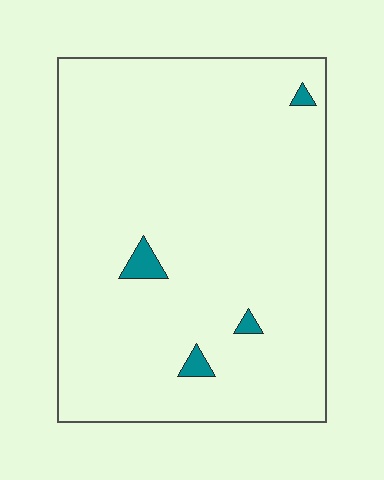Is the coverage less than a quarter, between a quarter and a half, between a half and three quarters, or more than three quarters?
Less than a quarter.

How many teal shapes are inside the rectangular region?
4.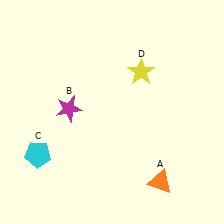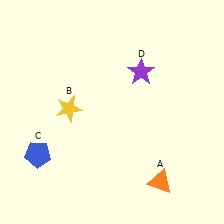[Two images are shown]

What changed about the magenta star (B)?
In Image 1, B is magenta. In Image 2, it changed to yellow.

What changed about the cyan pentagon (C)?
In Image 1, C is cyan. In Image 2, it changed to blue.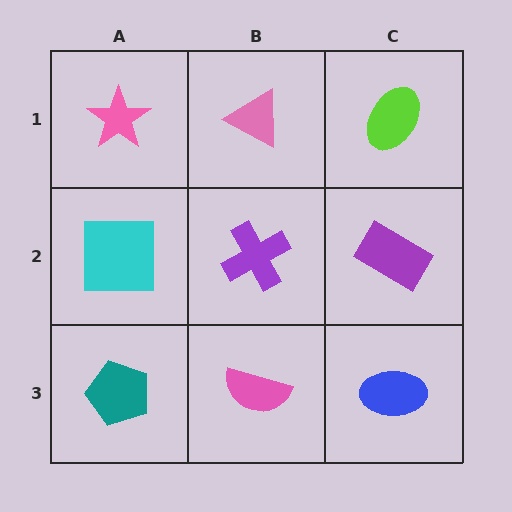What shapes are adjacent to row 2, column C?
A lime ellipse (row 1, column C), a blue ellipse (row 3, column C), a purple cross (row 2, column B).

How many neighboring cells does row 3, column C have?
2.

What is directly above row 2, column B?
A pink triangle.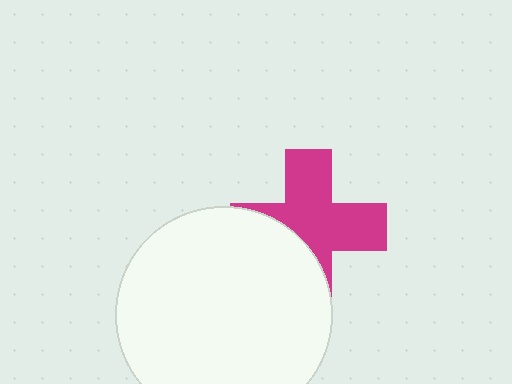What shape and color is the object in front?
The object in front is a white circle.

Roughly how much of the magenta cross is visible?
About half of it is visible (roughly 62%).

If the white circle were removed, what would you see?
You would see the complete magenta cross.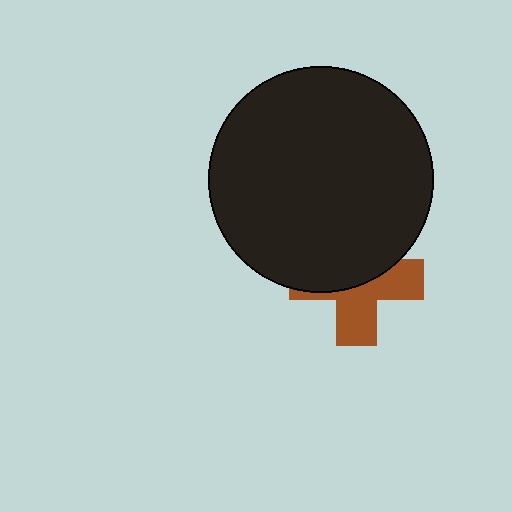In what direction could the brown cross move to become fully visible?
The brown cross could move down. That would shift it out from behind the black circle entirely.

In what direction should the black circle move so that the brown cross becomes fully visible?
The black circle should move up. That is the shortest direction to clear the overlap and leave the brown cross fully visible.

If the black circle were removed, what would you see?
You would see the complete brown cross.